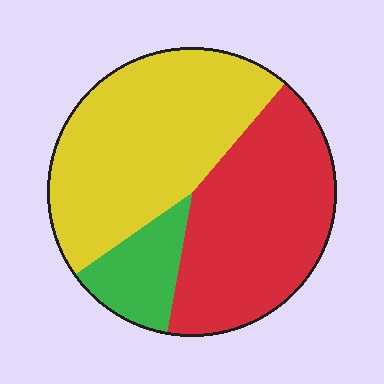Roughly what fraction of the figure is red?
Red covers 41% of the figure.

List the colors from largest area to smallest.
From largest to smallest: yellow, red, green.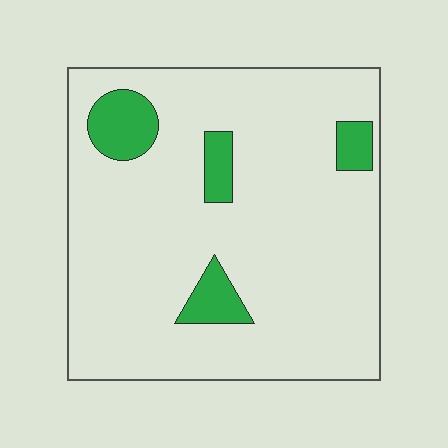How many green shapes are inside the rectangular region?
4.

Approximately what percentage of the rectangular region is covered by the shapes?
Approximately 10%.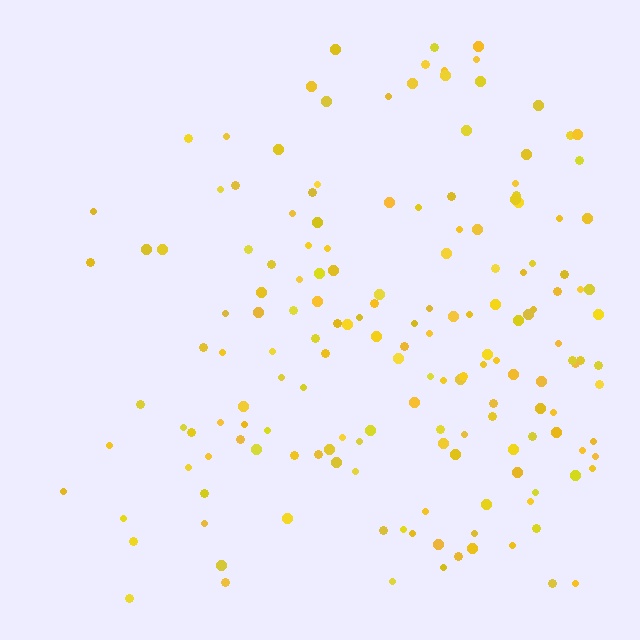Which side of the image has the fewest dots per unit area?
The left.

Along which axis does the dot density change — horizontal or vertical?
Horizontal.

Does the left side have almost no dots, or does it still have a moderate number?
Still a moderate number, just noticeably fewer than the right.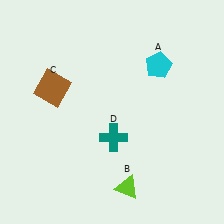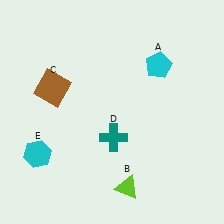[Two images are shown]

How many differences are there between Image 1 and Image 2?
There is 1 difference between the two images.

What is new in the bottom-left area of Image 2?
A cyan hexagon (E) was added in the bottom-left area of Image 2.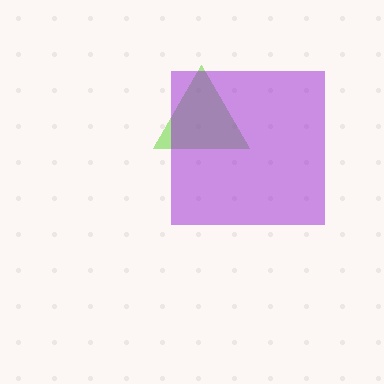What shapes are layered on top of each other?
The layered shapes are: a lime triangle, a purple square.